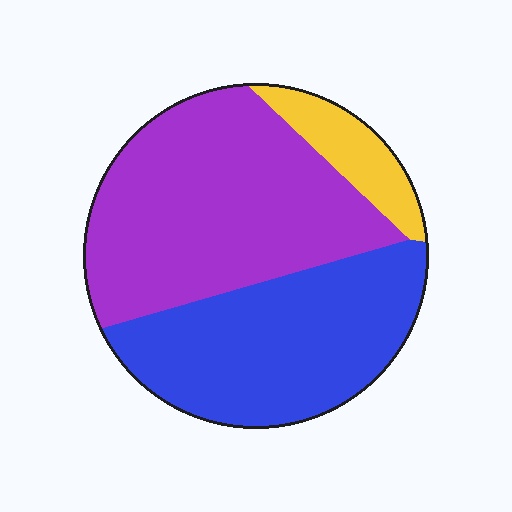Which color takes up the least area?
Yellow, at roughly 10%.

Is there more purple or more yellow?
Purple.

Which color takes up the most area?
Purple, at roughly 50%.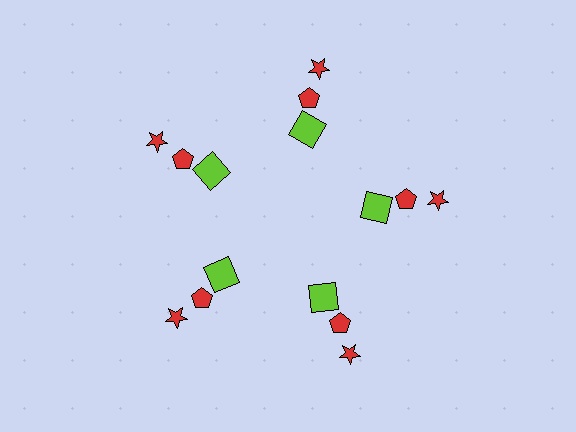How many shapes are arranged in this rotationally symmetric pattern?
There are 15 shapes, arranged in 5 groups of 3.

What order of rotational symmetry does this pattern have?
This pattern has 5-fold rotational symmetry.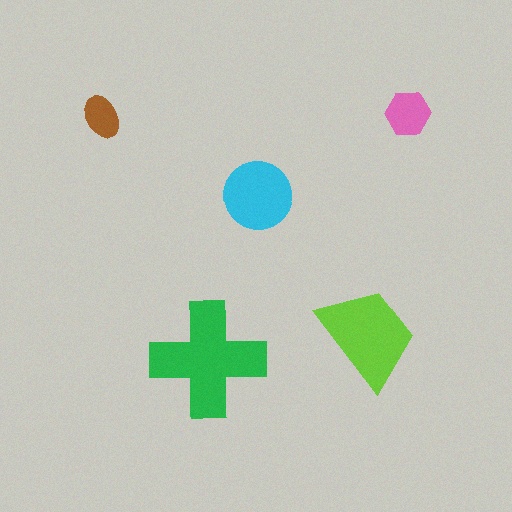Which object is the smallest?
The brown ellipse.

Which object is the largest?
The green cross.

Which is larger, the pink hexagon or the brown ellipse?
The pink hexagon.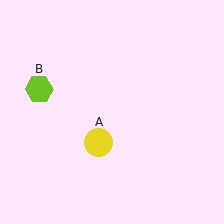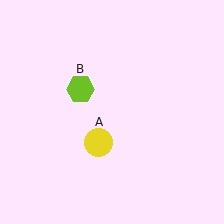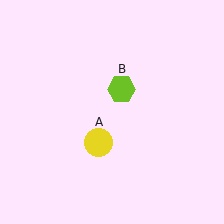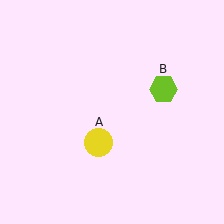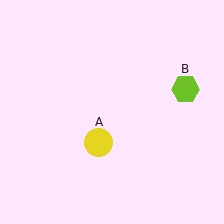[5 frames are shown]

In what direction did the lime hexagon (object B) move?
The lime hexagon (object B) moved right.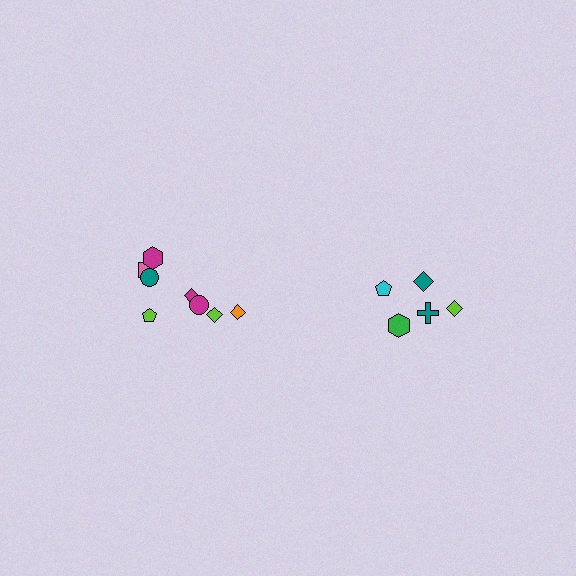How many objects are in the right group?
There are 5 objects.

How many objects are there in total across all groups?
There are 13 objects.